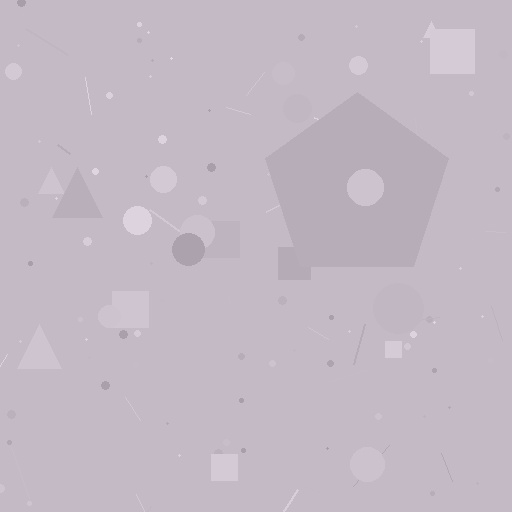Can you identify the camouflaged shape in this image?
The camouflaged shape is a pentagon.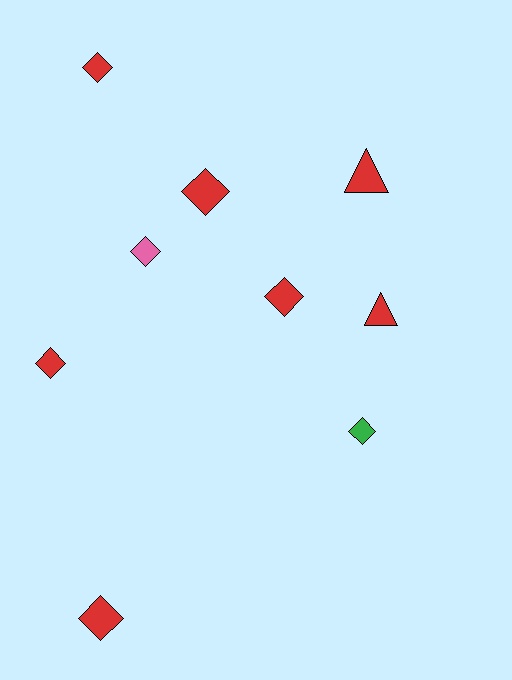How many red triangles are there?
There are 2 red triangles.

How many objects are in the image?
There are 9 objects.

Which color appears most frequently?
Red, with 7 objects.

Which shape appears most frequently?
Diamond, with 7 objects.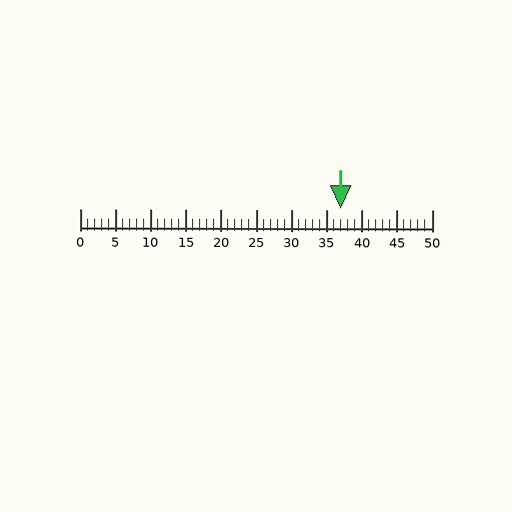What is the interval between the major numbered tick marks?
The major tick marks are spaced 5 units apart.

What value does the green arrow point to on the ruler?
The green arrow points to approximately 37.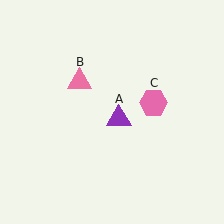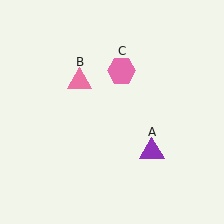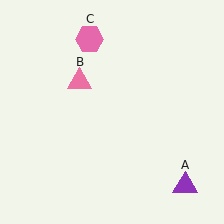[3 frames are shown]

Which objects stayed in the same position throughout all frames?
Pink triangle (object B) remained stationary.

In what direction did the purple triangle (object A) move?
The purple triangle (object A) moved down and to the right.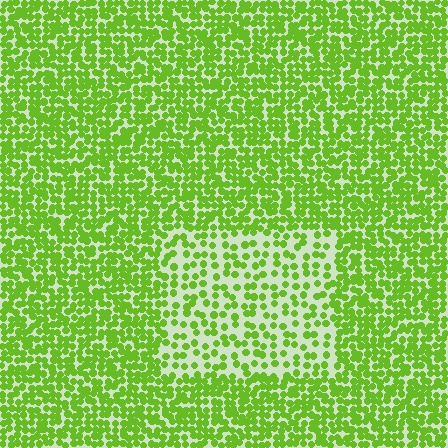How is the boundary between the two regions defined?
The boundary is defined by a change in element density (approximately 2.0x ratio). All elements are the same color, size, and shape.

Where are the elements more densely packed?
The elements are more densely packed outside the rectangle boundary.